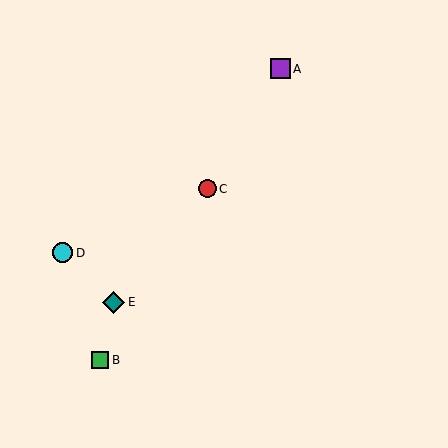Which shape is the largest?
The teal diamond (labeled E) is the largest.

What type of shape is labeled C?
Shape C is a red circle.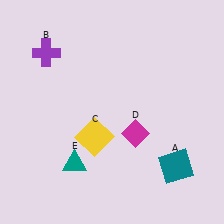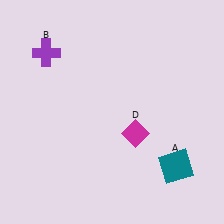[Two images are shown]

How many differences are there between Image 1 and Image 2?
There are 2 differences between the two images.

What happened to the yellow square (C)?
The yellow square (C) was removed in Image 2. It was in the bottom-left area of Image 1.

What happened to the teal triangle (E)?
The teal triangle (E) was removed in Image 2. It was in the bottom-left area of Image 1.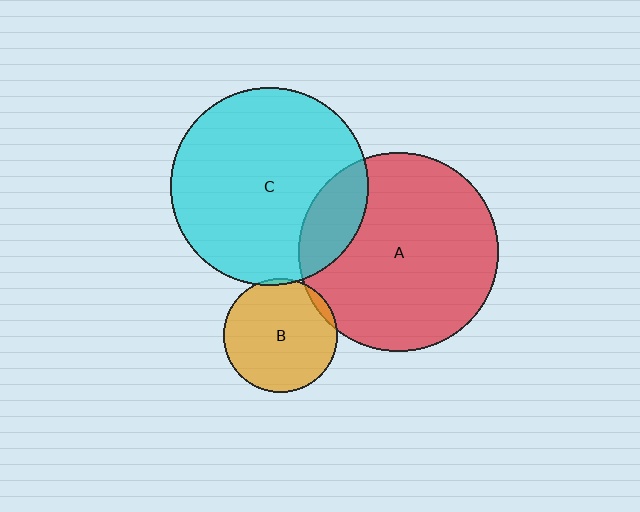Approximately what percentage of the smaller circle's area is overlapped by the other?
Approximately 5%.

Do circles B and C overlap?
Yes.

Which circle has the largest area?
Circle A (red).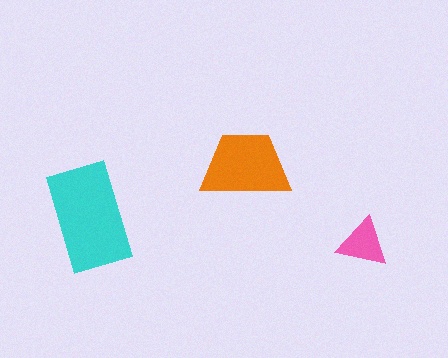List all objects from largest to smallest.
The cyan rectangle, the orange trapezoid, the pink triangle.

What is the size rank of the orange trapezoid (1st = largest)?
2nd.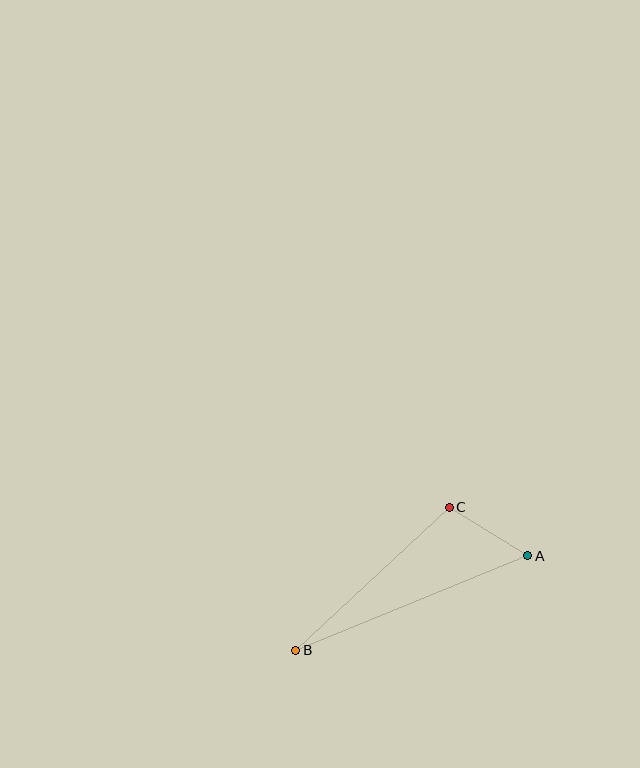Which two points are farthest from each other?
Points A and B are farthest from each other.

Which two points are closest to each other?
Points A and C are closest to each other.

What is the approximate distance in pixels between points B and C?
The distance between B and C is approximately 210 pixels.